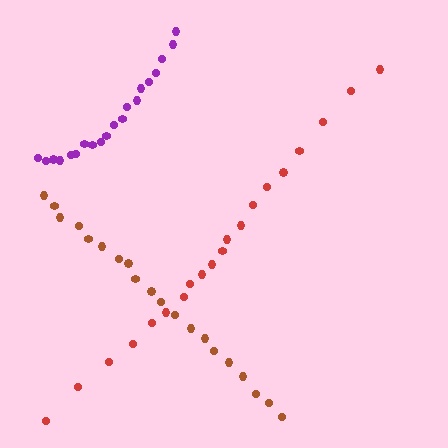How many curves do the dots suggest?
There are 3 distinct paths.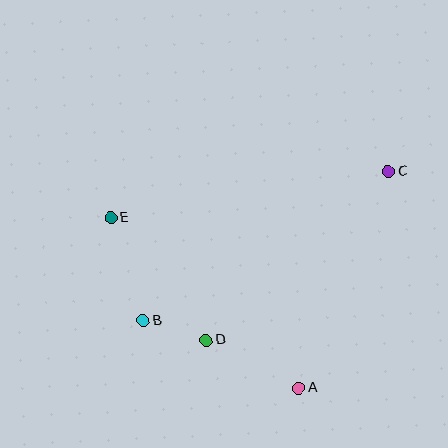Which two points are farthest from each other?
Points B and C are farthest from each other.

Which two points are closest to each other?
Points B and D are closest to each other.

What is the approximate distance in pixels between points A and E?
The distance between A and E is approximately 254 pixels.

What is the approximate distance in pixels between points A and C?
The distance between A and C is approximately 234 pixels.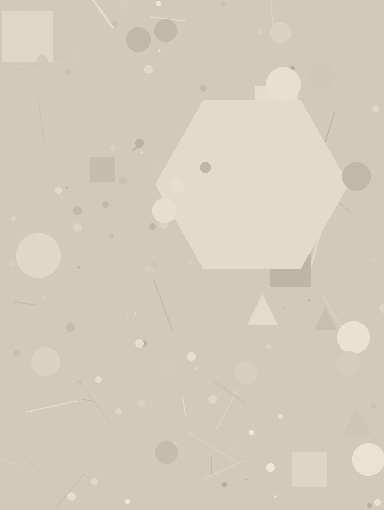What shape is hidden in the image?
A hexagon is hidden in the image.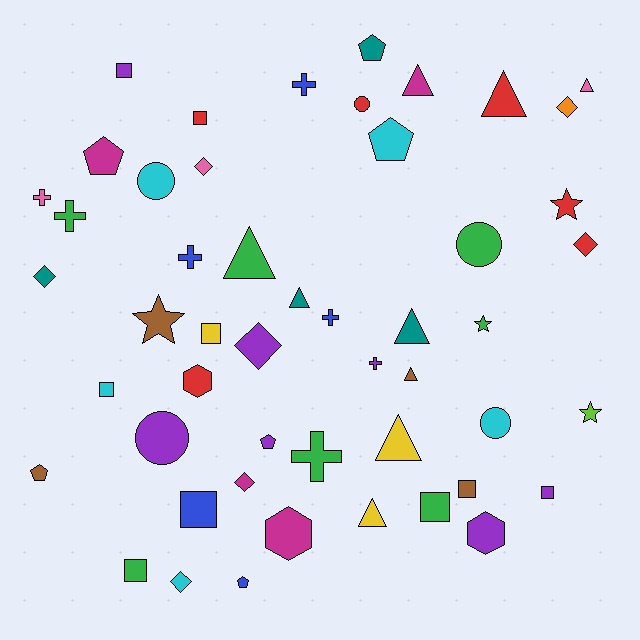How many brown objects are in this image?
There are 4 brown objects.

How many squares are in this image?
There are 9 squares.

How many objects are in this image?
There are 50 objects.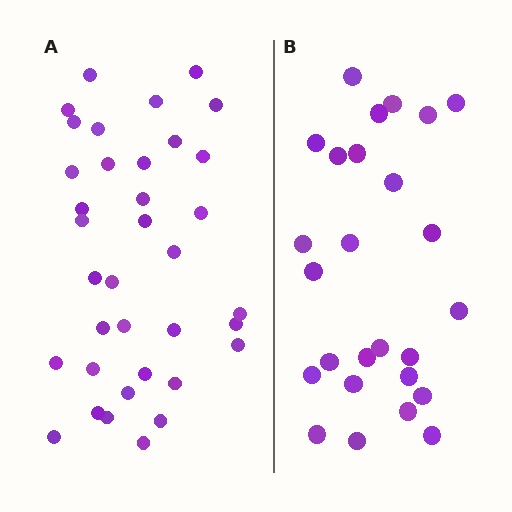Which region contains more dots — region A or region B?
Region A (the left region) has more dots.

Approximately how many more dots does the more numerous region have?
Region A has roughly 10 or so more dots than region B.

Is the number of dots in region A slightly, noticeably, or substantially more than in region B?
Region A has noticeably more, but not dramatically so. The ratio is roughly 1.4 to 1.